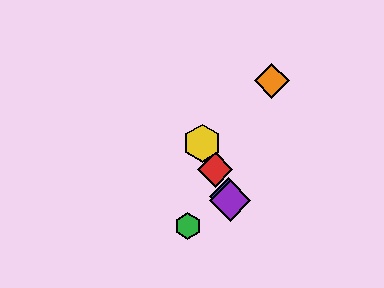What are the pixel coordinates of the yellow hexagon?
The yellow hexagon is at (202, 143).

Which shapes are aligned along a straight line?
The red diamond, the blue diamond, the yellow hexagon, the purple diamond are aligned along a straight line.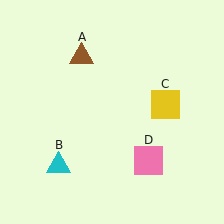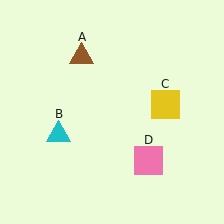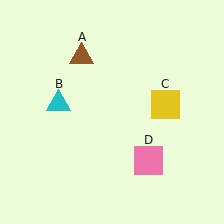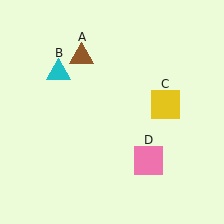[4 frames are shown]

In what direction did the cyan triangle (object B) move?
The cyan triangle (object B) moved up.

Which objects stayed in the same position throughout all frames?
Brown triangle (object A) and yellow square (object C) and pink square (object D) remained stationary.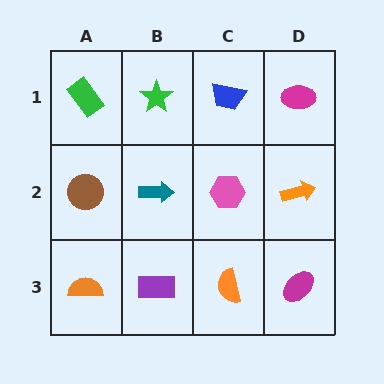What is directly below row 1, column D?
An orange arrow.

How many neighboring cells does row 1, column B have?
3.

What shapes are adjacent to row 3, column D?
An orange arrow (row 2, column D), an orange semicircle (row 3, column C).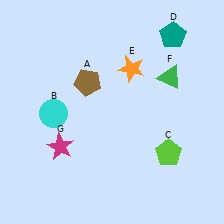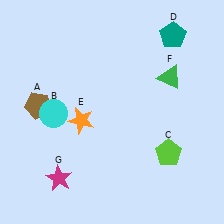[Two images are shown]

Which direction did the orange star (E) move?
The orange star (E) moved down.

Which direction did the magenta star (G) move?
The magenta star (G) moved down.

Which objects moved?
The objects that moved are: the brown pentagon (A), the orange star (E), the magenta star (G).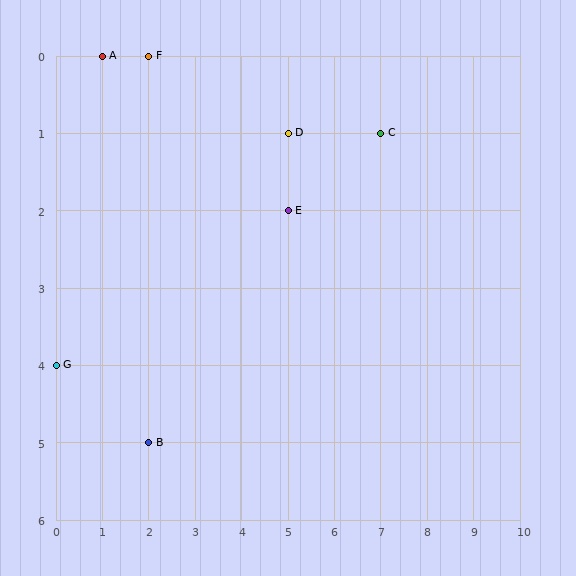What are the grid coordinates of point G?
Point G is at grid coordinates (0, 4).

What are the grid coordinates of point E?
Point E is at grid coordinates (5, 2).